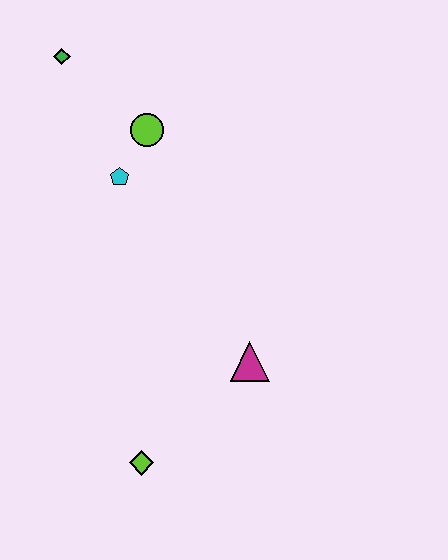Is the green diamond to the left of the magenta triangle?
Yes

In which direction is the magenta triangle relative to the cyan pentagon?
The magenta triangle is below the cyan pentagon.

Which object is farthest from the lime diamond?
The green diamond is farthest from the lime diamond.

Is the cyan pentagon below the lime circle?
Yes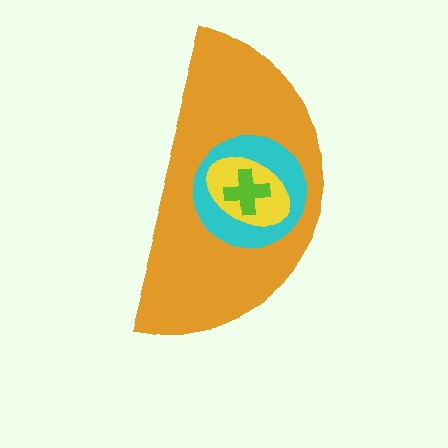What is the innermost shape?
The lime cross.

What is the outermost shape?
The orange semicircle.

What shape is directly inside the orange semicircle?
The cyan circle.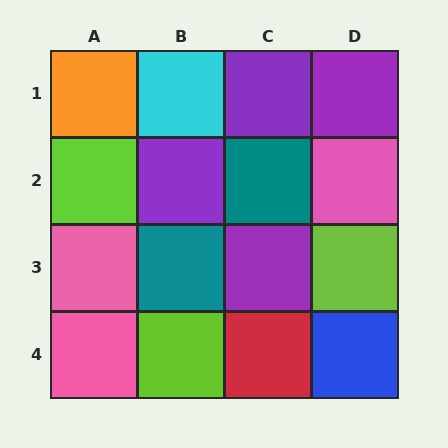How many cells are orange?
1 cell is orange.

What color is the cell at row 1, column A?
Orange.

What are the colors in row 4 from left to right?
Pink, lime, red, blue.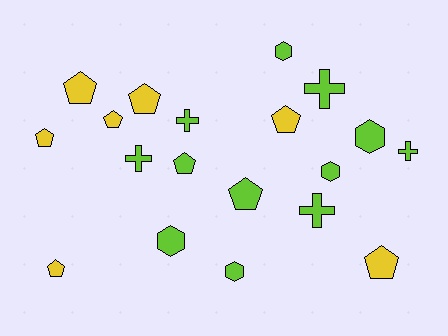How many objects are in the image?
There are 19 objects.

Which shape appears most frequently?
Pentagon, with 9 objects.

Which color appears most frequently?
Lime, with 12 objects.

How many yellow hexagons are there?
There are no yellow hexagons.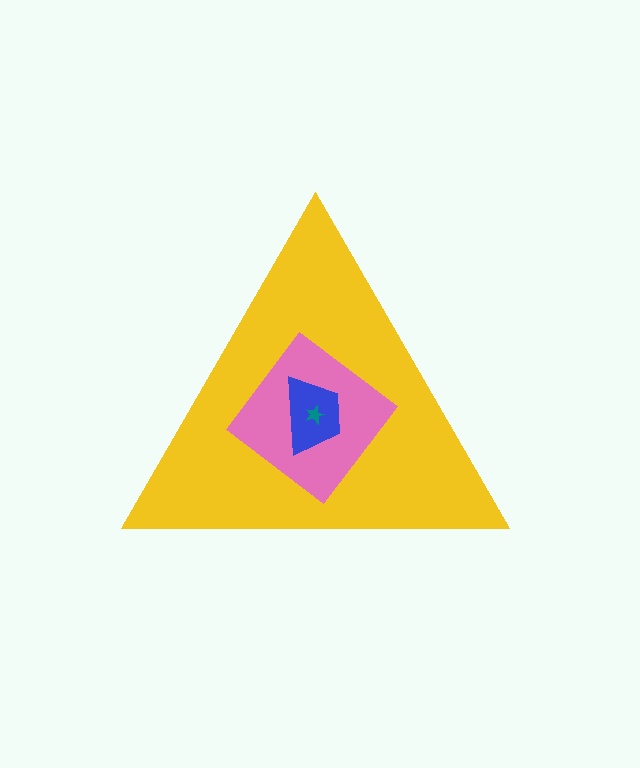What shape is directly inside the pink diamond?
The blue trapezoid.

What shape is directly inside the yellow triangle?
The pink diamond.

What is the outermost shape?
The yellow triangle.